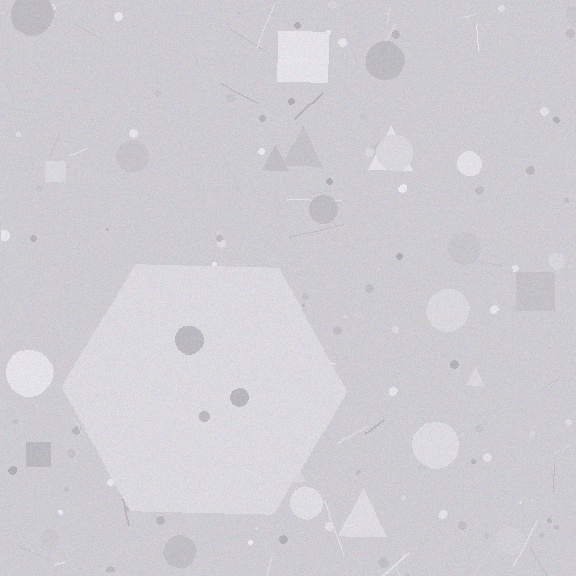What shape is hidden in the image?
A hexagon is hidden in the image.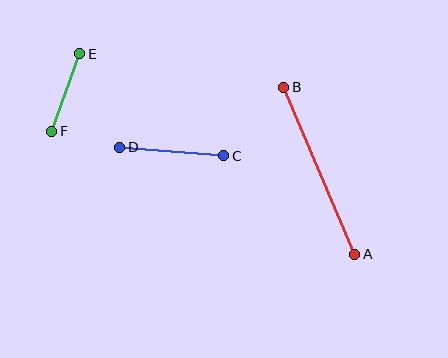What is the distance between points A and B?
The distance is approximately 181 pixels.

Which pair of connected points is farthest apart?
Points A and B are farthest apart.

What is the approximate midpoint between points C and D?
The midpoint is at approximately (172, 151) pixels.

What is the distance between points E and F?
The distance is approximately 82 pixels.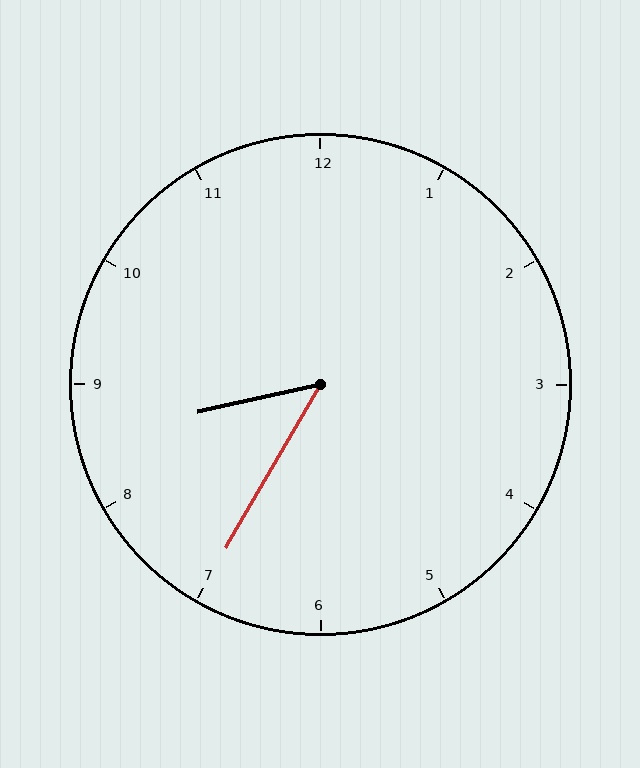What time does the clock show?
8:35.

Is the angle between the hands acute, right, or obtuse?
It is acute.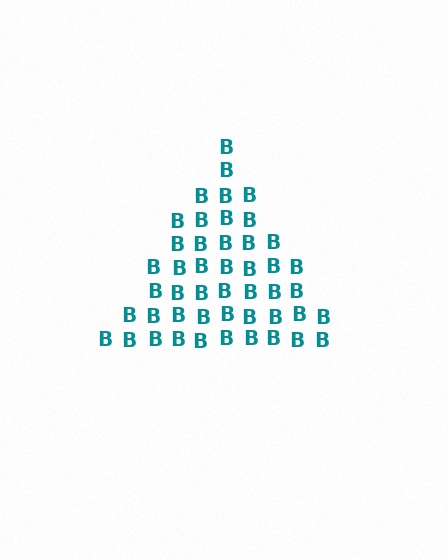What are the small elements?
The small elements are letter B's.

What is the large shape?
The large shape is a triangle.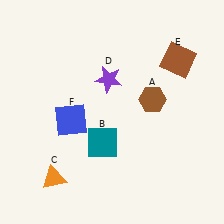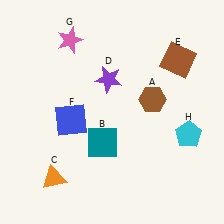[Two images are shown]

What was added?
A pink star (G), a cyan pentagon (H) were added in Image 2.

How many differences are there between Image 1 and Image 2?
There are 2 differences between the two images.